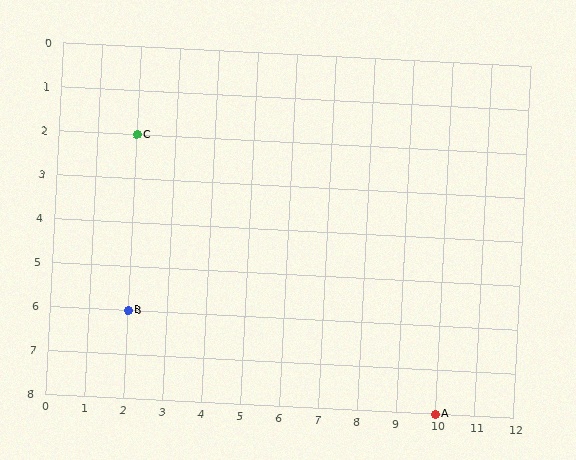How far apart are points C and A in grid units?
Points C and A are 8 columns and 6 rows apart (about 10.0 grid units diagonally).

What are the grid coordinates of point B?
Point B is at grid coordinates (2, 6).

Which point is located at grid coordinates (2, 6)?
Point B is at (2, 6).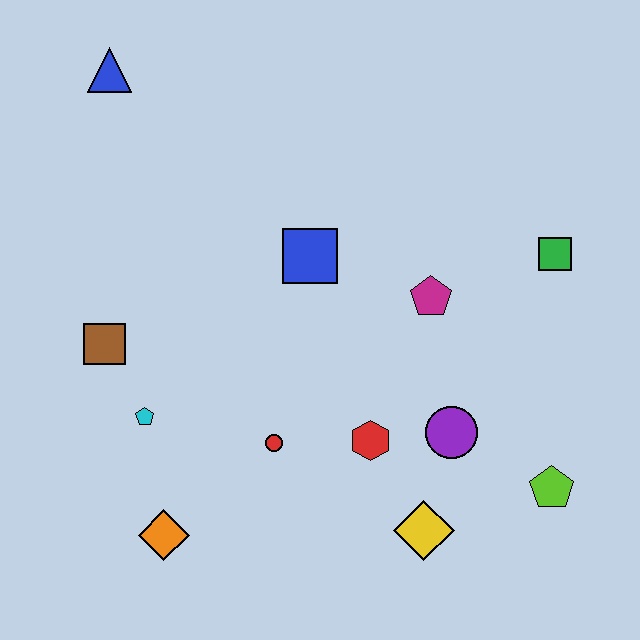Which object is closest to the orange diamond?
The cyan pentagon is closest to the orange diamond.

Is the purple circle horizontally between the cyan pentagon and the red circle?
No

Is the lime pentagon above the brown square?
No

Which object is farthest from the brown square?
The lime pentagon is farthest from the brown square.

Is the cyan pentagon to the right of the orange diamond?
No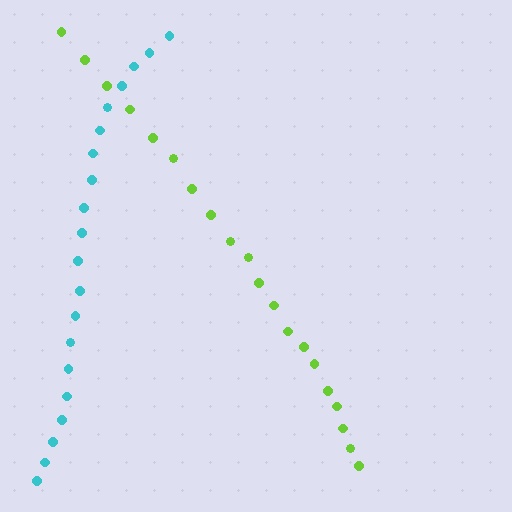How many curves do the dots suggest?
There are 2 distinct paths.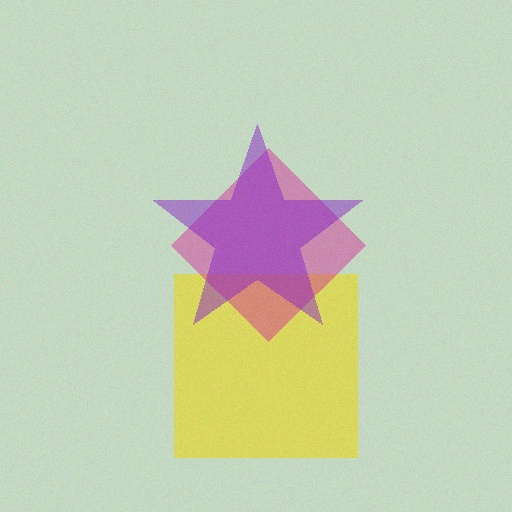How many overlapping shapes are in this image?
There are 3 overlapping shapes in the image.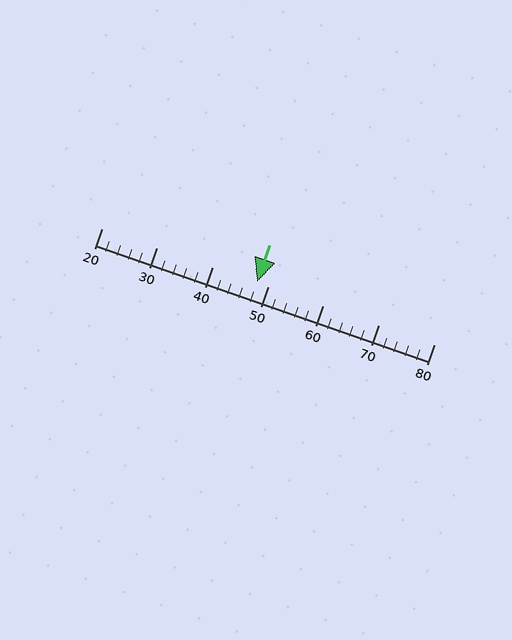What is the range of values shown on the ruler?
The ruler shows values from 20 to 80.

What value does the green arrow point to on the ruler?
The green arrow points to approximately 48.